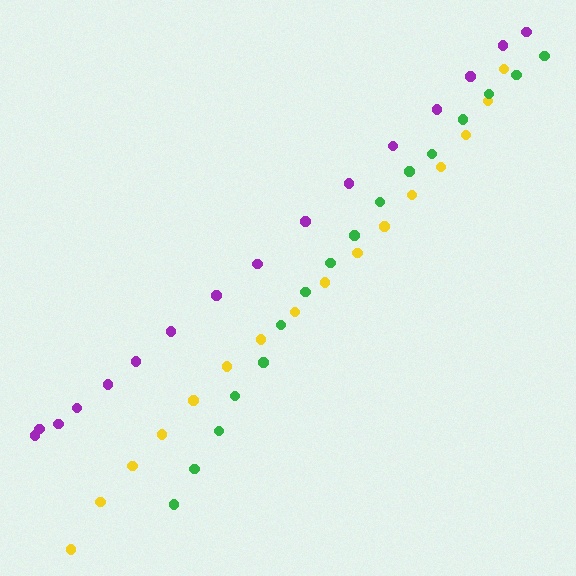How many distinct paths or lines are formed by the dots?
There are 3 distinct paths.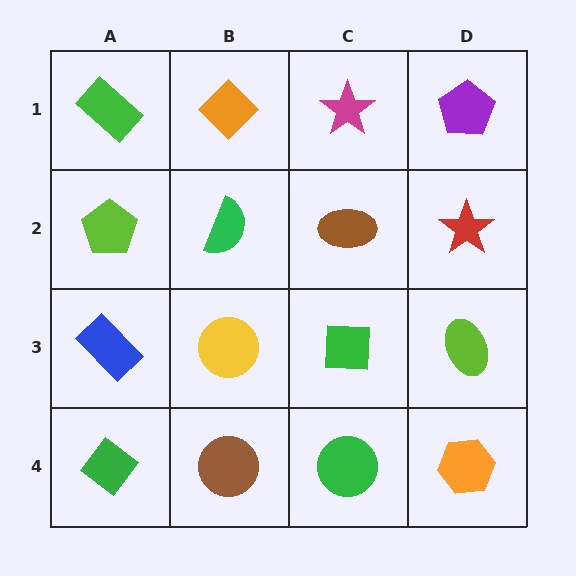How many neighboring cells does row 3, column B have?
4.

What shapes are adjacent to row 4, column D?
A lime ellipse (row 3, column D), a green circle (row 4, column C).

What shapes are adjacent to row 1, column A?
A lime pentagon (row 2, column A), an orange diamond (row 1, column B).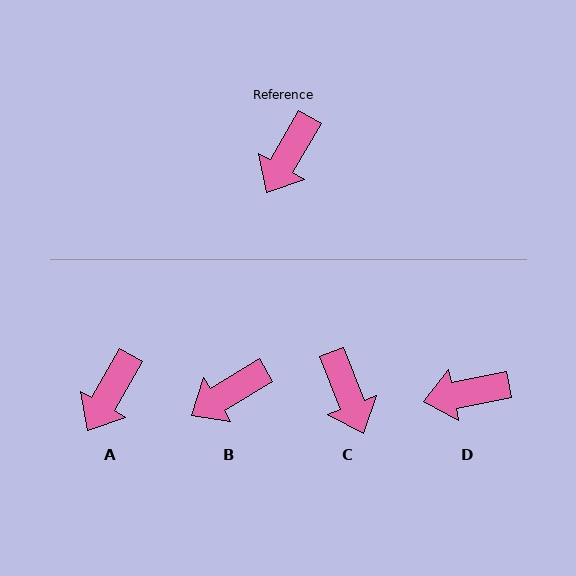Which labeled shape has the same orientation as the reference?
A.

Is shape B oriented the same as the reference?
No, it is off by about 29 degrees.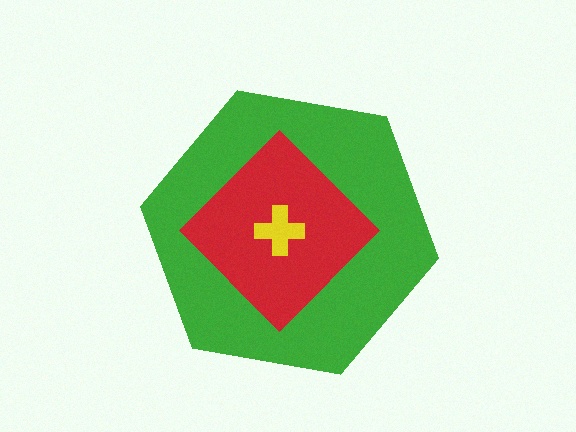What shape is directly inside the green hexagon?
The red diamond.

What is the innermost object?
The yellow cross.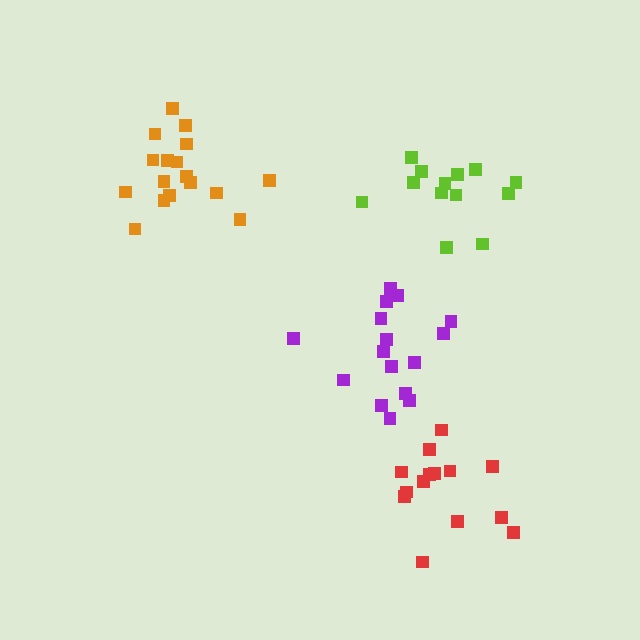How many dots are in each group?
Group 1: 17 dots, Group 2: 13 dots, Group 3: 14 dots, Group 4: 16 dots (60 total).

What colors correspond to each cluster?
The clusters are colored: orange, lime, red, purple.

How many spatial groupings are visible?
There are 4 spatial groupings.